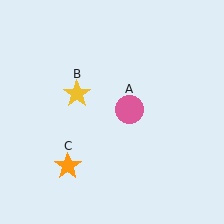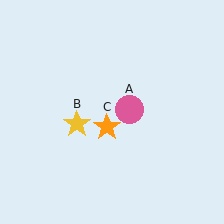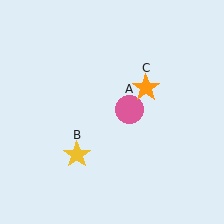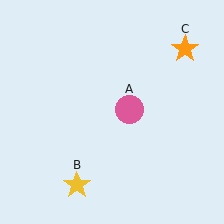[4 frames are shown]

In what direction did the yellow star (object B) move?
The yellow star (object B) moved down.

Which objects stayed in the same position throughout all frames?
Pink circle (object A) remained stationary.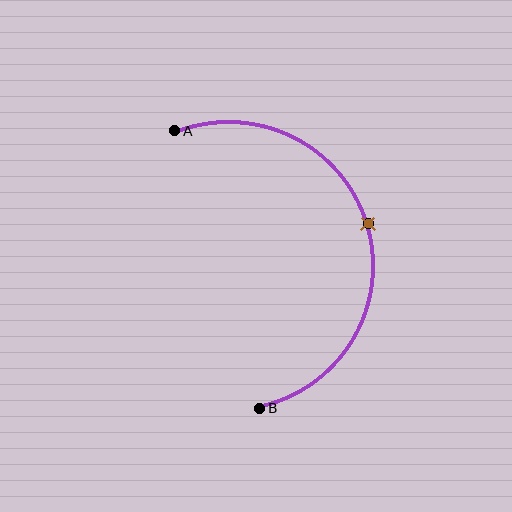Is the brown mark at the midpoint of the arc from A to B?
Yes. The brown mark lies on the arc at equal arc-length from both A and B — it is the arc midpoint.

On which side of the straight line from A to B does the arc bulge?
The arc bulges to the right of the straight line connecting A and B.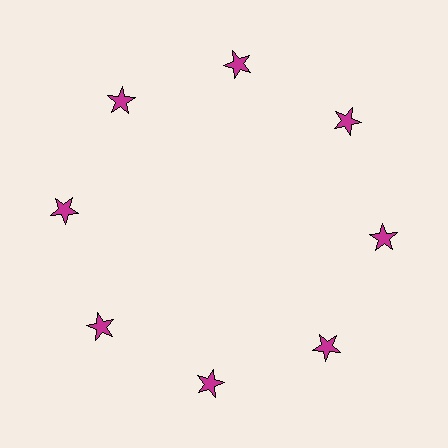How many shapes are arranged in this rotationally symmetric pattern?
There are 8 shapes, arranged in 8 groups of 1.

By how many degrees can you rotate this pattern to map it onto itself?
The pattern maps onto itself every 45 degrees of rotation.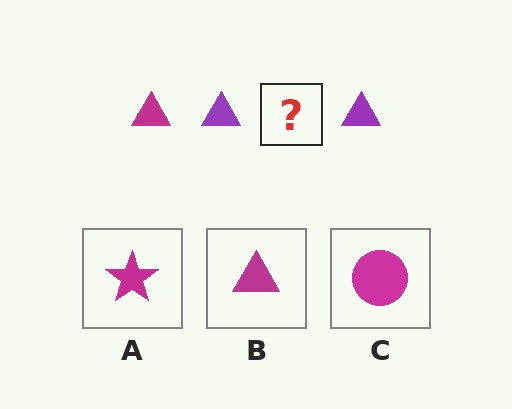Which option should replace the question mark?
Option B.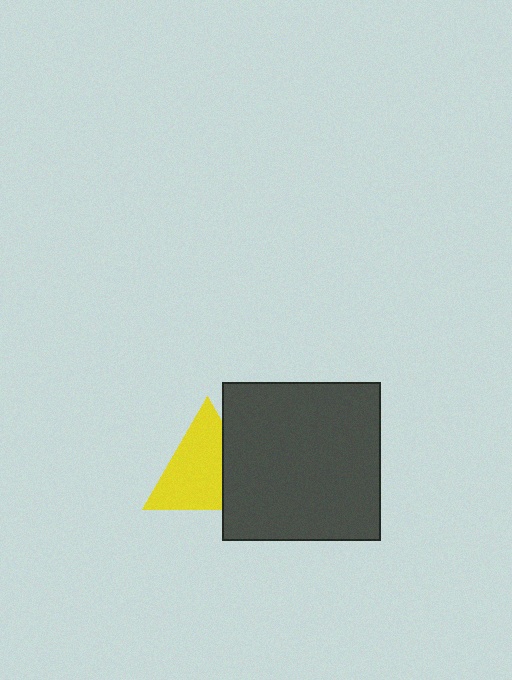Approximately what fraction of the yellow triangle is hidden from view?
Roughly 31% of the yellow triangle is hidden behind the dark gray square.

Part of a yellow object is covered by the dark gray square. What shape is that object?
It is a triangle.